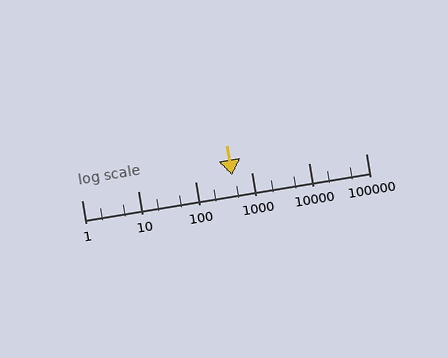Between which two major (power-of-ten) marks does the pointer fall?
The pointer is between 100 and 1000.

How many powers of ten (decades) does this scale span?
The scale spans 5 decades, from 1 to 100000.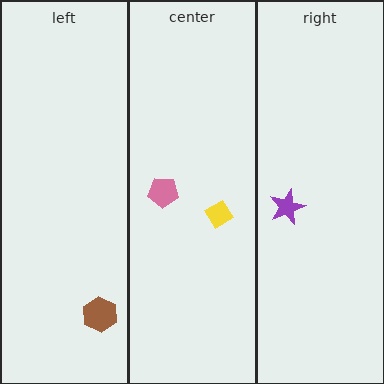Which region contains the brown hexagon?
The left region.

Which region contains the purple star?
The right region.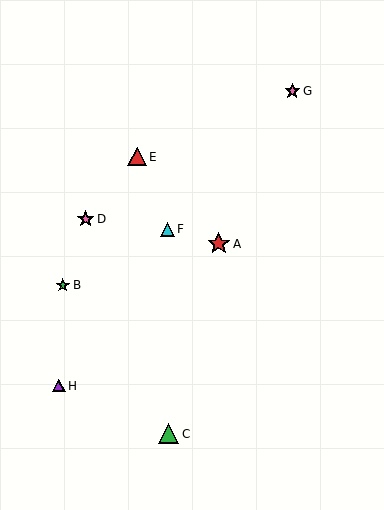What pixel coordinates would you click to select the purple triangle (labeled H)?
Click at (59, 386) to select the purple triangle H.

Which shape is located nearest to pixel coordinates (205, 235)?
The red star (labeled A) at (219, 244) is nearest to that location.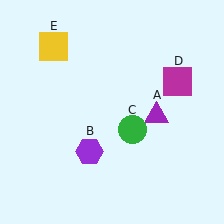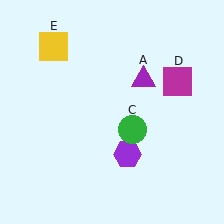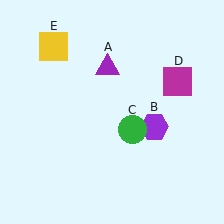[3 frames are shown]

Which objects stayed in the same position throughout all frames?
Green circle (object C) and magenta square (object D) and yellow square (object E) remained stationary.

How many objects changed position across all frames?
2 objects changed position: purple triangle (object A), purple hexagon (object B).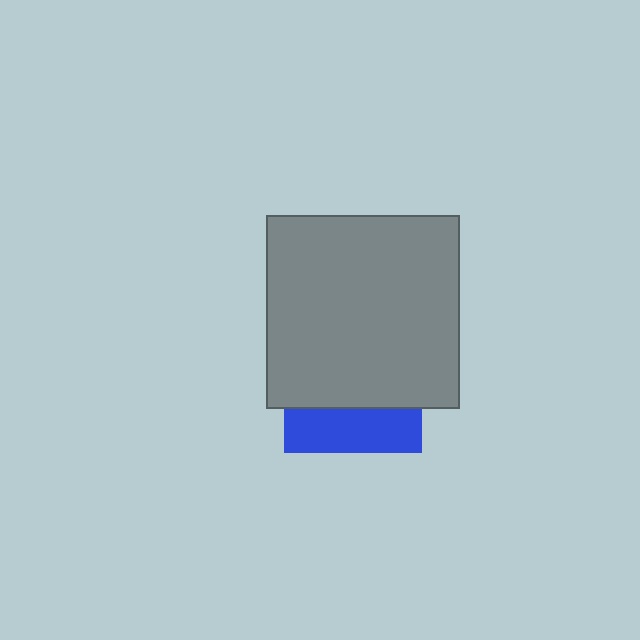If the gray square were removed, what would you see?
You would see the complete blue square.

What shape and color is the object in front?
The object in front is a gray square.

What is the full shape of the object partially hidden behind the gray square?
The partially hidden object is a blue square.